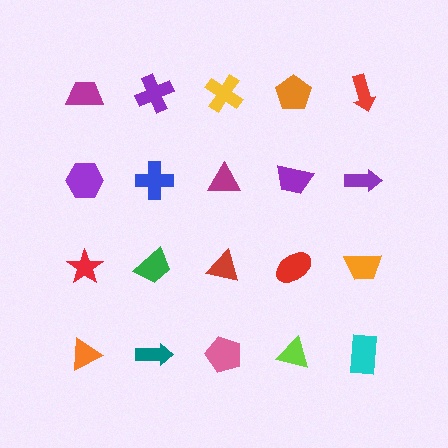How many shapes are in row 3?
5 shapes.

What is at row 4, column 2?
A teal arrow.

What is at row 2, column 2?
A blue cross.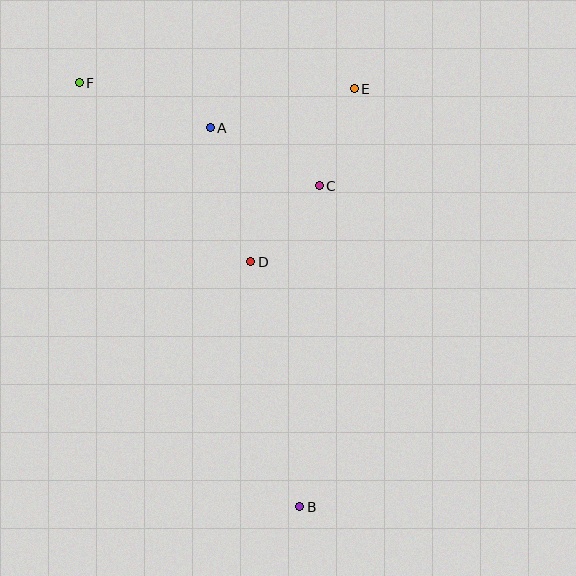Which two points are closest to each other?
Points C and D are closest to each other.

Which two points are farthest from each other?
Points B and F are farthest from each other.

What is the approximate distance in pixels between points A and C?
The distance between A and C is approximately 124 pixels.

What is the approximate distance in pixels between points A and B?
The distance between A and B is approximately 390 pixels.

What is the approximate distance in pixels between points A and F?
The distance between A and F is approximately 138 pixels.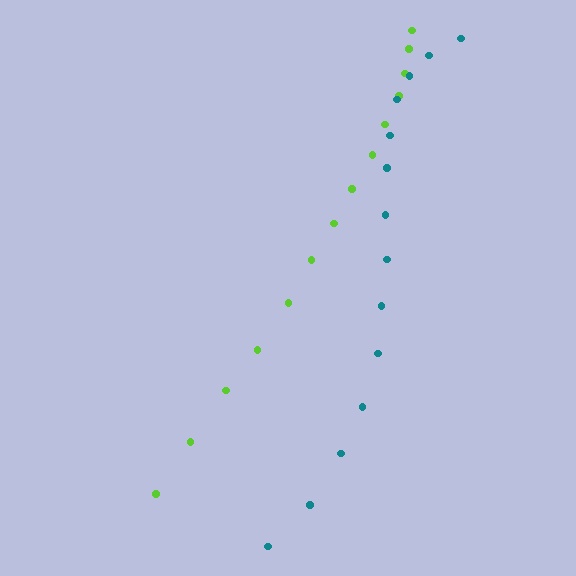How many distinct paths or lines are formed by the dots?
There are 2 distinct paths.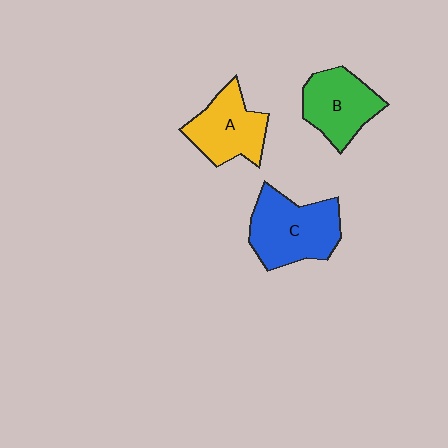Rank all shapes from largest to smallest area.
From largest to smallest: C (blue), A (yellow), B (green).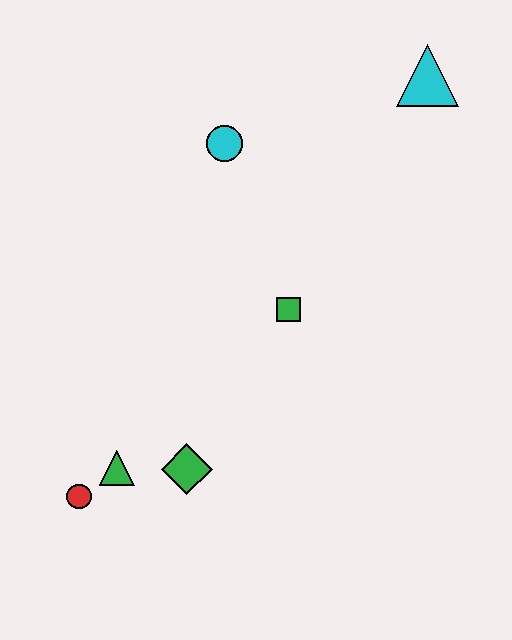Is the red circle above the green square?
No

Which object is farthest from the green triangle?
The cyan triangle is farthest from the green triangle.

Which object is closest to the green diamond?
The green triangle is closest to the green diamond.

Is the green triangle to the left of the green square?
Yes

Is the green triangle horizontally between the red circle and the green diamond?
Yes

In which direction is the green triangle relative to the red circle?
The green triangle is to the right of the red circle.